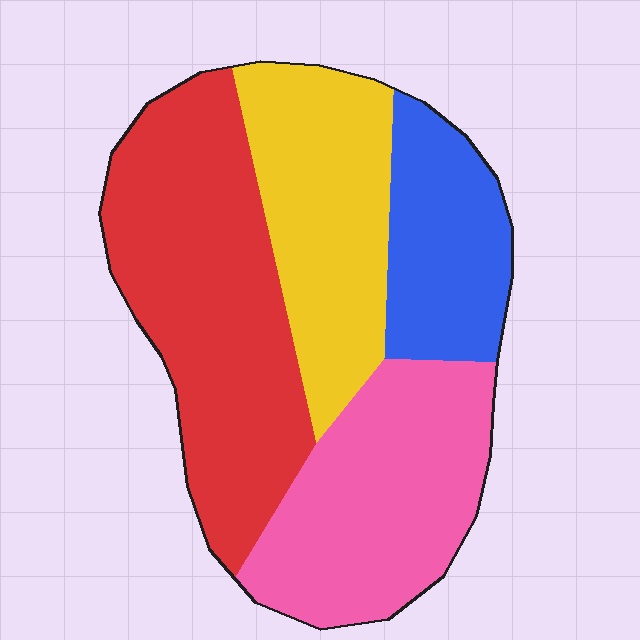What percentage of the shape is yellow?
Yellow takes up about one quarter (1/4) of the shape.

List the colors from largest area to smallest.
From largest to smallest: red, pink, yellow, blue.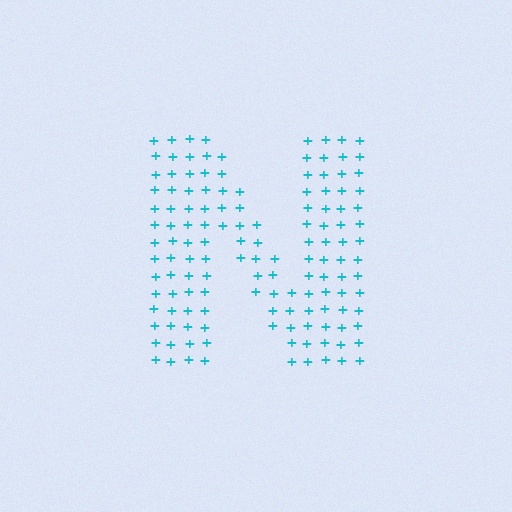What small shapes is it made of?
It is made of small plus signs.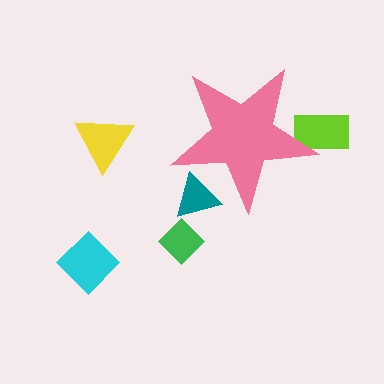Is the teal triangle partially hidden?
Yes, the teal triangle is partially hidden behind the pink star.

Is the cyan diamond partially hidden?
No, the cyan diamond is fully visible.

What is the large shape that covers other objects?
A pink star.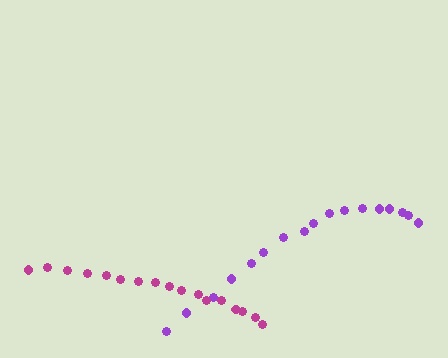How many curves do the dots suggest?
There are 2 distinct paths.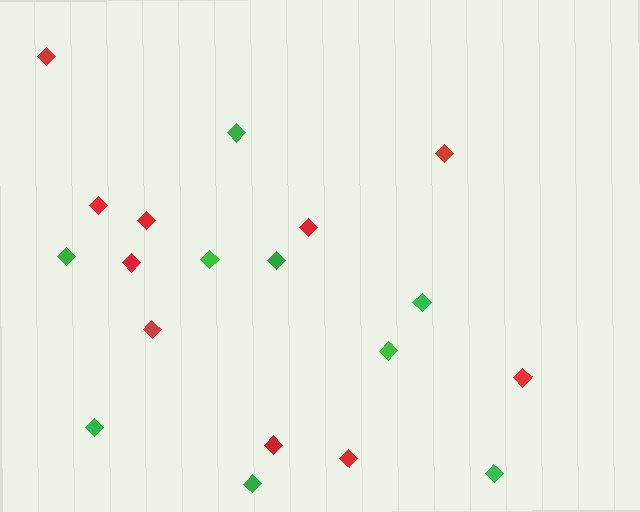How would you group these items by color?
There are 2 groups: one group of red diamonds (10) and one group of green diamonds (9).